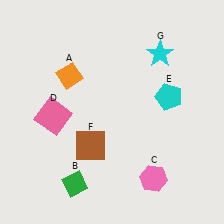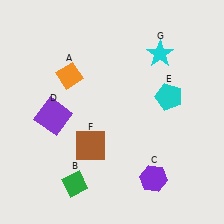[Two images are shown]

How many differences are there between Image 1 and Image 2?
There are 2 differences between the two images.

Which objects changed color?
C changed from pink to purple. D changed from pink to purple.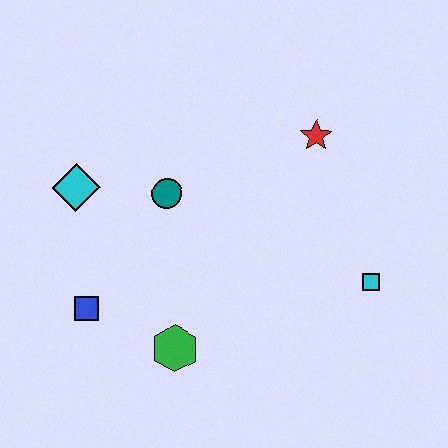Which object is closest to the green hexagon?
The blue square is closest to the green hexagon.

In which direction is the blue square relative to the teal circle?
The blue square is below the teal circle.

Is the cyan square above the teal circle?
No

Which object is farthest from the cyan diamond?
The cyan square is farthest from the cyan diamond.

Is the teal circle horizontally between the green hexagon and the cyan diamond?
Yes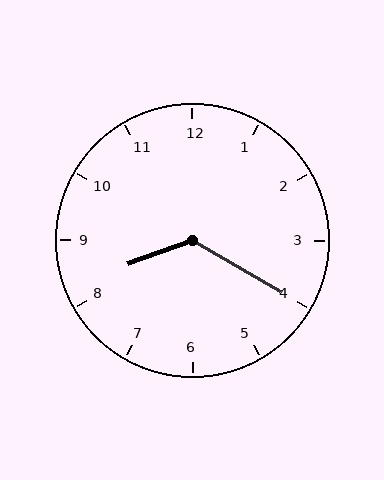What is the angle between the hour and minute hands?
Approximately 130 degrees.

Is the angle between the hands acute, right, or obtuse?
It is obtuse.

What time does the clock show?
8:20.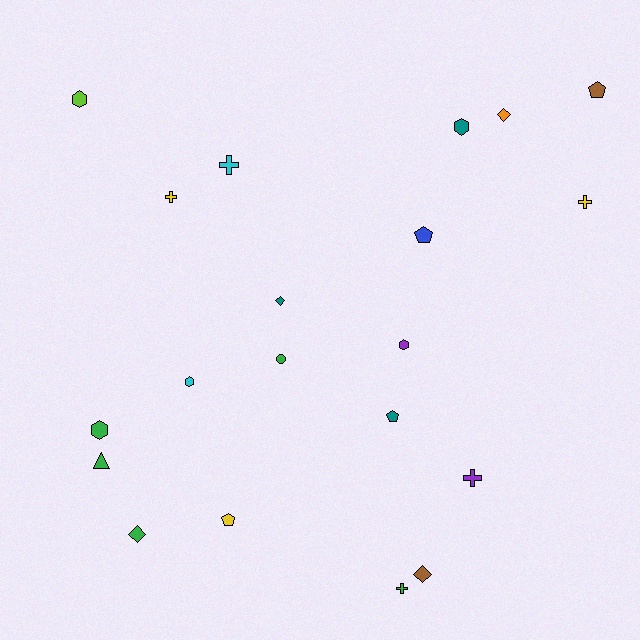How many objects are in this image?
There are 20 objects.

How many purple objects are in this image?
There are 2 purple objects.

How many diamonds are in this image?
There are 4 diamonds.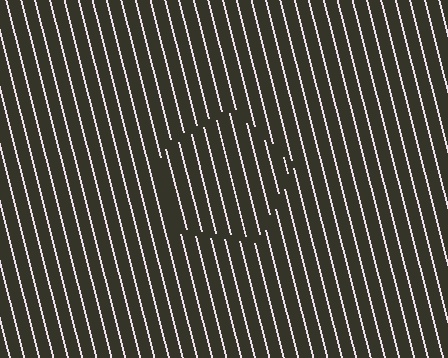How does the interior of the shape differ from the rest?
The interior of the shape contains the same grating, shifted by half a period — the contour is defined by the phase discontinuity where line-ends from the inner and outer gratings abut.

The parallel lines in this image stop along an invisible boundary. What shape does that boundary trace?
An illusory pentagon. The interior of the shape contains the same grating, shifted by half a period — the contour is defined by the phase discontinuity where line-ends from the inner and outer gratings abut.